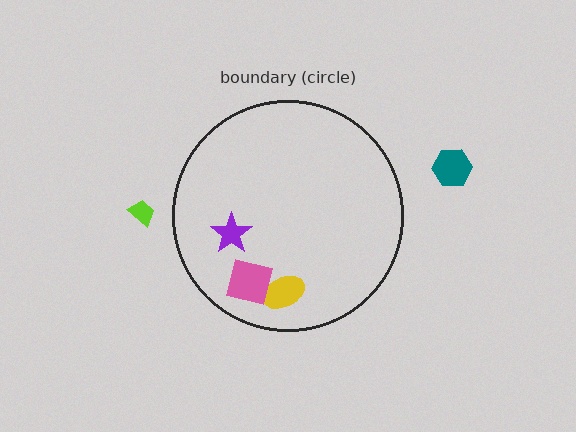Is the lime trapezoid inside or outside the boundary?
Outside.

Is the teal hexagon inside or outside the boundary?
Outside.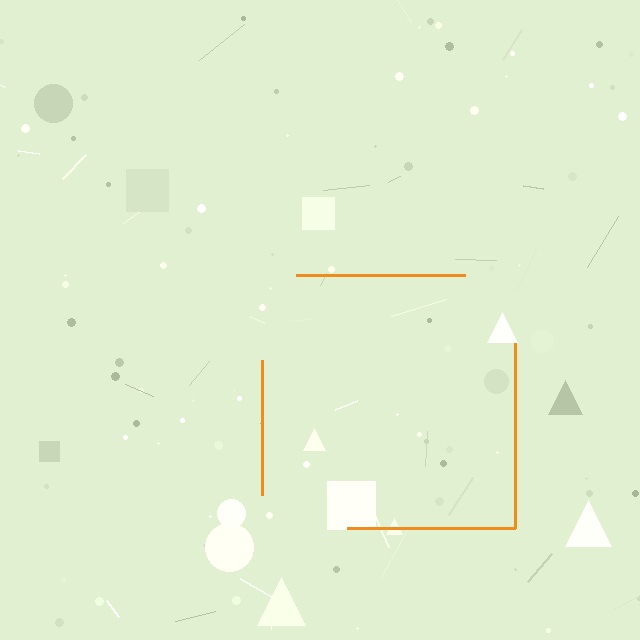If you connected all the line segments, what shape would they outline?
They would outline a square.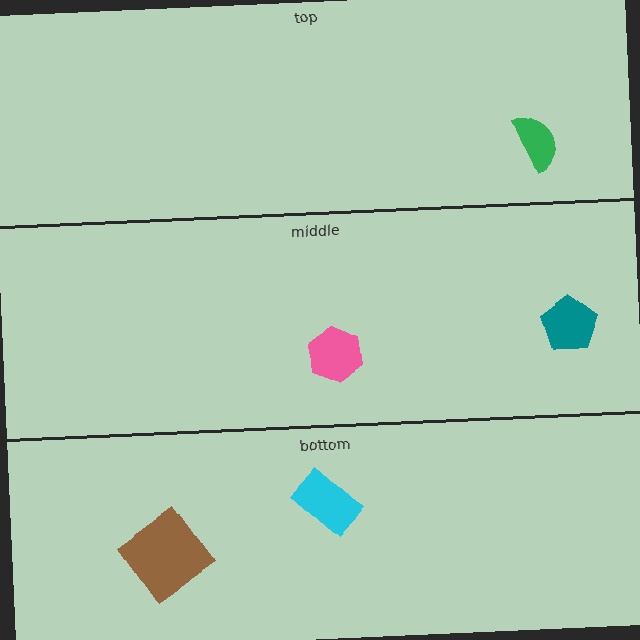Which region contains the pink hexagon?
The middle region.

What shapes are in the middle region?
The teal pentagon, the pink hexagon.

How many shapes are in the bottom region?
2.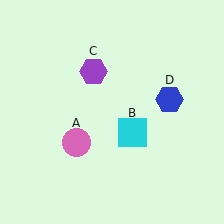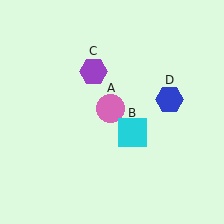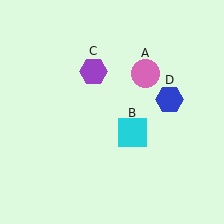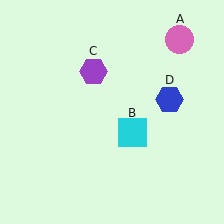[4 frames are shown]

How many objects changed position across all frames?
1 object changed position: pink circle (object A).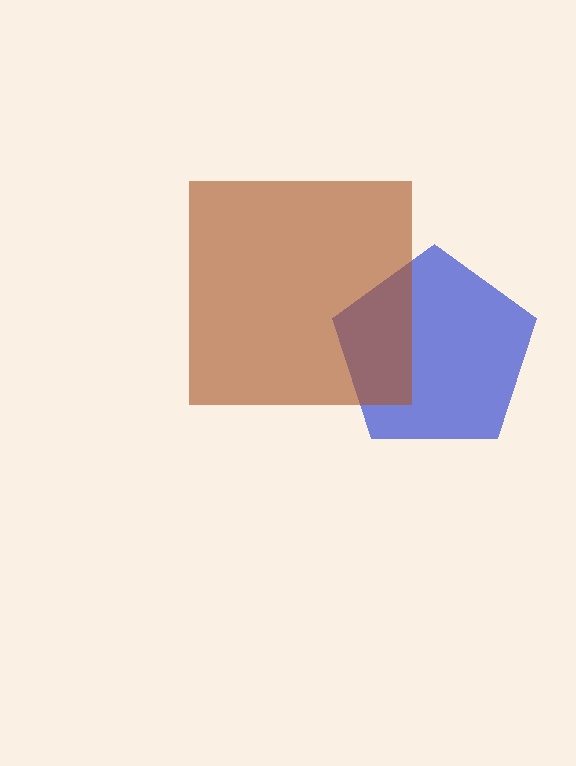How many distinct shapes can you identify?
There are 2 distinct shapes: a blue pentagon, a brown square.